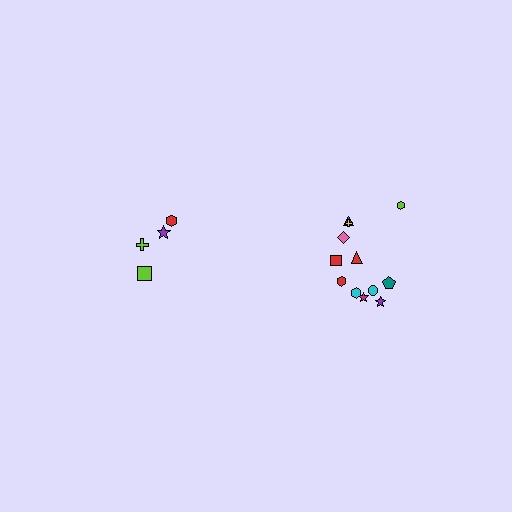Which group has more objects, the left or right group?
The right group.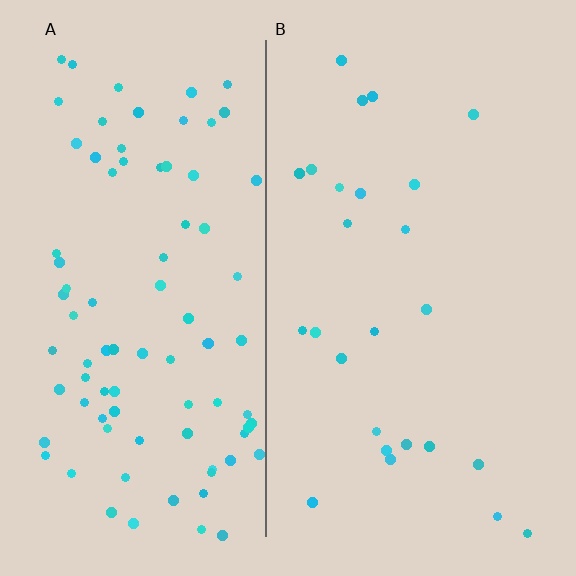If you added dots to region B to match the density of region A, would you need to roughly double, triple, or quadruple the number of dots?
Approximately triple.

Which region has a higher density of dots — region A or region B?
A (the left).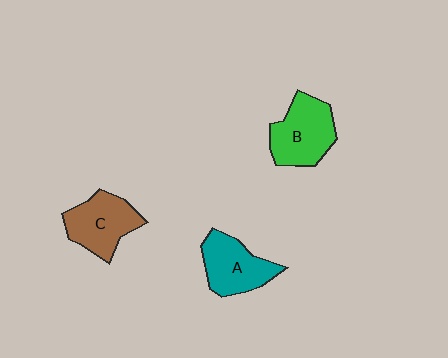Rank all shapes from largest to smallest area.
From largest to smallest: B (green), C (brown), A (teal).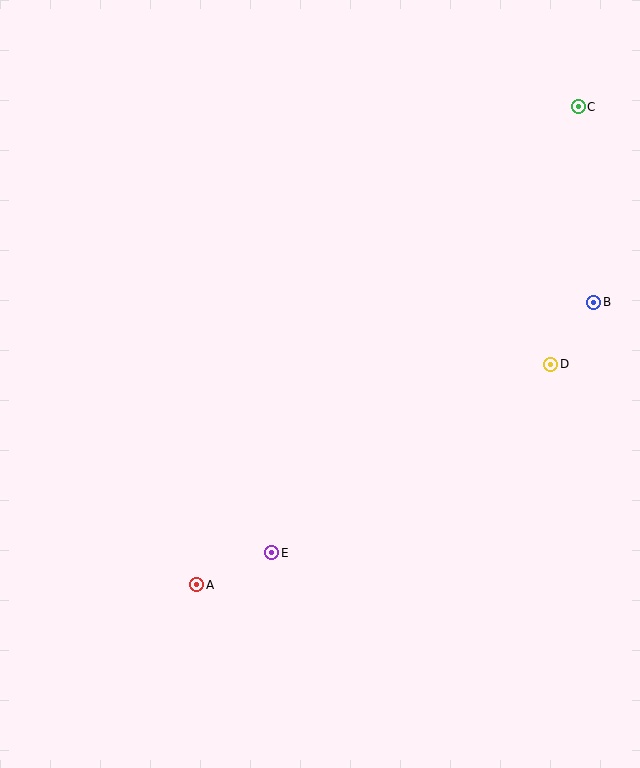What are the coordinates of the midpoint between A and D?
The midpoint between A and D is at (374, 475).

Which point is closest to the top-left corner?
Point C is closest to the top-left corner.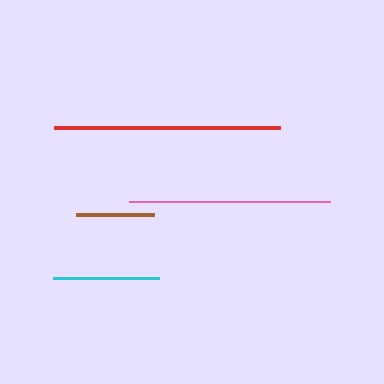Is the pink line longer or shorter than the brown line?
The pink line is longer than the brown line.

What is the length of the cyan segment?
The cyan segment is approximately 105 pixels long.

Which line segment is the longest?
The red line is the longest at approximately 226 pixels.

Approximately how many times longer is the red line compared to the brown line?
The red line is approximately 2.9 times the length of the brown line.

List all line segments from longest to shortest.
From longest to shortest: red, pink, cyan, brown.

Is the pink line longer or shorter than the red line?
The red line is longer than the pink line.